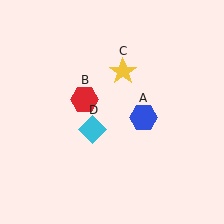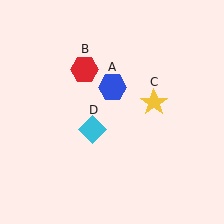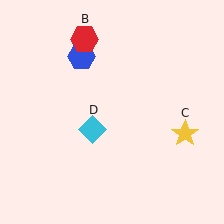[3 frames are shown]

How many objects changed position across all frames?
3 objects changed position: blue hexagon (object A), red hexagon (object B), yellow star (object C).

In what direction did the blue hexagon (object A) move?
The blue hexagon (object A) moved up and to the left.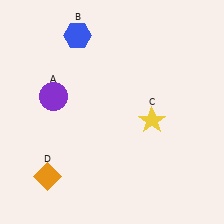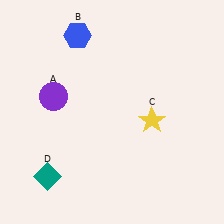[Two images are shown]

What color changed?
The diamond (D) changed from orange in Image 1 to teal in Image 2.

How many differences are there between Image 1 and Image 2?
There is 1 difference between the two images.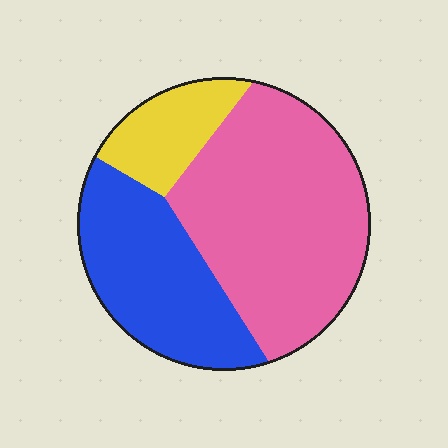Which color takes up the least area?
Yellow, at roughly 15%.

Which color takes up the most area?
Pink, at roughly 55%.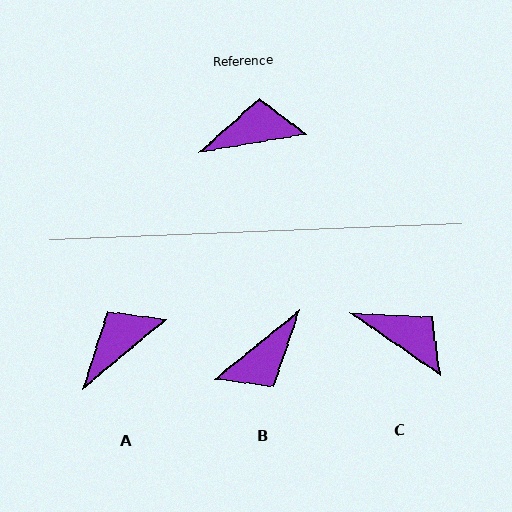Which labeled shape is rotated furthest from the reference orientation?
B, about 150 degrees away.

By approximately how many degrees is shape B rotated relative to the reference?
Approximately 150 degrees clockwise.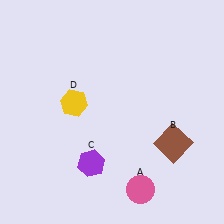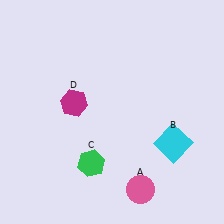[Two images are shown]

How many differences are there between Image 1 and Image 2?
There are 3 differences between the two images.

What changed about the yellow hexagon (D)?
In Image 1, D is yellow. In Image 2, it changed to magenta.